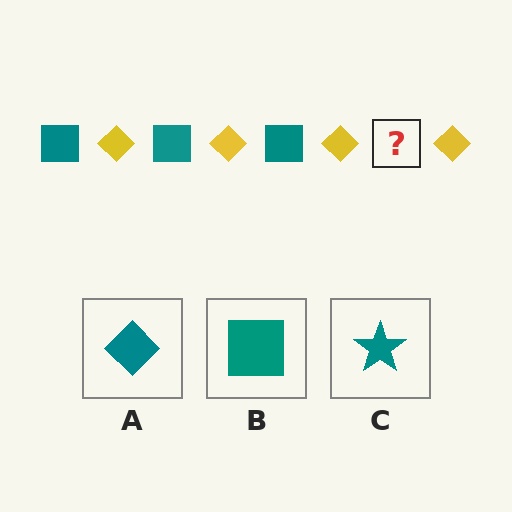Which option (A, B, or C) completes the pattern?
B.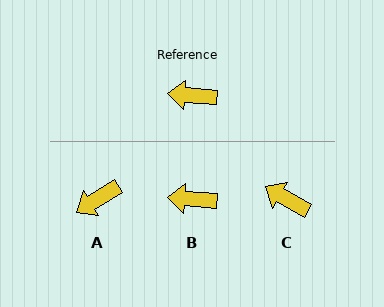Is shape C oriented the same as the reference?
No, it is off by about 25 degrees.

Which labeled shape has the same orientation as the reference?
B.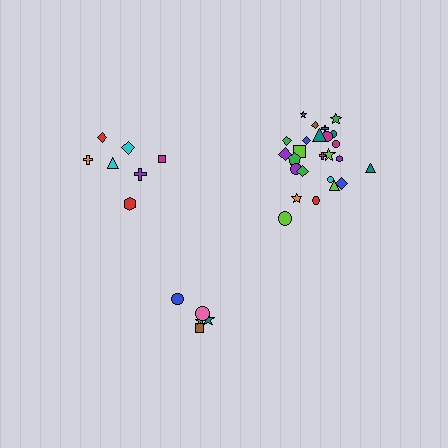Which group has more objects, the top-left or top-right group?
The top-right group.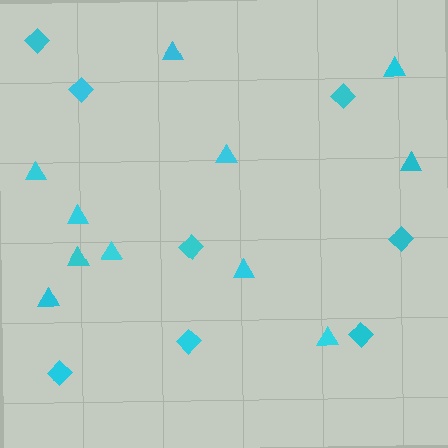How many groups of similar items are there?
There are 2 groups: one group of triangles (11) and one group of diamonds (8).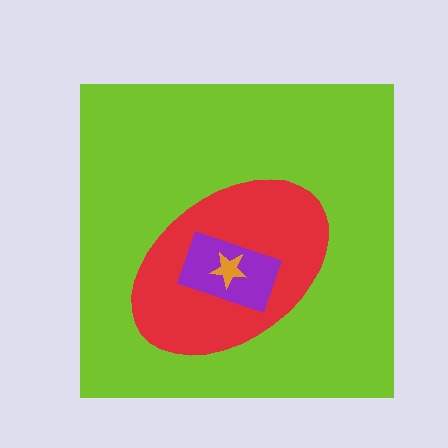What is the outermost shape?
The lime square.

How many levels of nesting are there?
4.